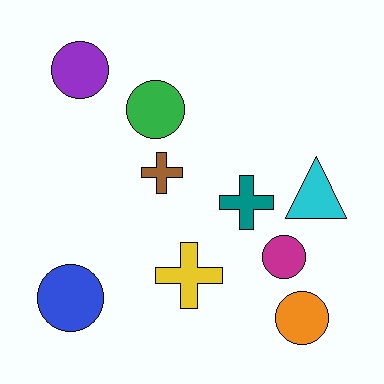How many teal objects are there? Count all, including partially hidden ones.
There is 1 teal object.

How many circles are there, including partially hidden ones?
There are 5 circles.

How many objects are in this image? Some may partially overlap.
There are 9 objects.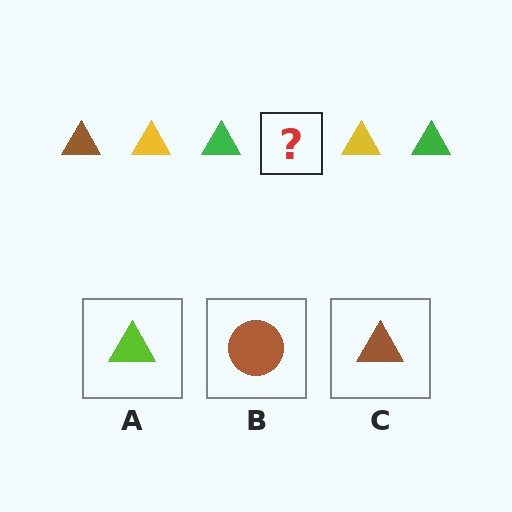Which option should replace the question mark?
Option C.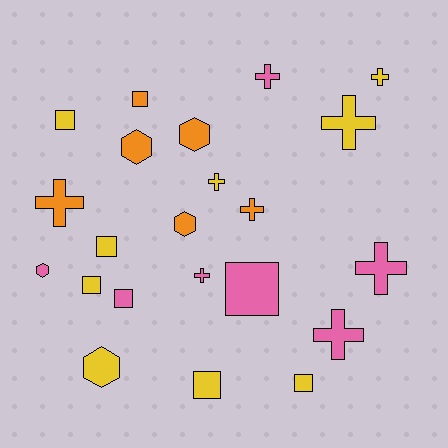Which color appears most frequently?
Yellow, with 9 objects.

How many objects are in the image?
There are 22 objects.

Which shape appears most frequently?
Cross, with 9 objects.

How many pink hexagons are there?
There is 1 pink hexagon.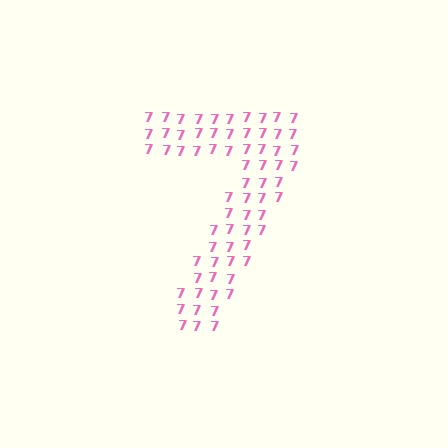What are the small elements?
The small elements are digit 7's.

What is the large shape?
The large shape is the digit 7.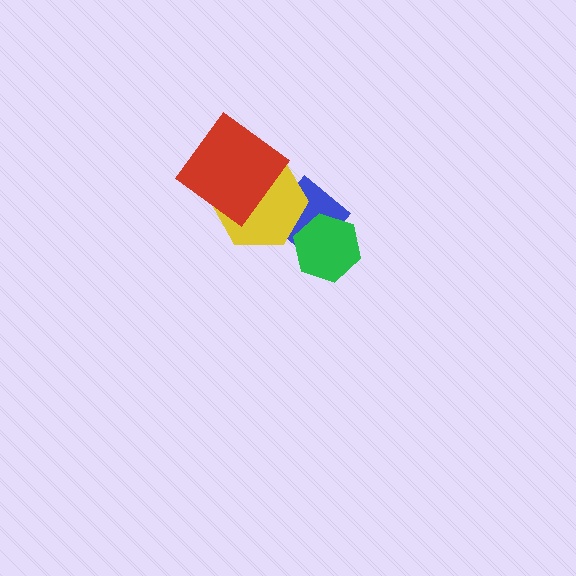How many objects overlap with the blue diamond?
2 objects overlap with the blue diamond.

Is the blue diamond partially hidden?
Yes, it is partially covered by another shape.